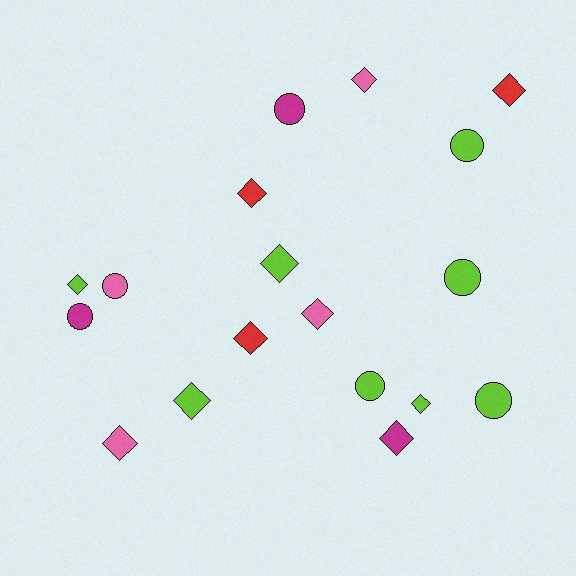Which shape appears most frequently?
Diamond, with 11 objects.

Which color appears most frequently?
Lime, with 8 objects.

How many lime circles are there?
There are 4 lime circles.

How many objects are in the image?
There are 18 objects.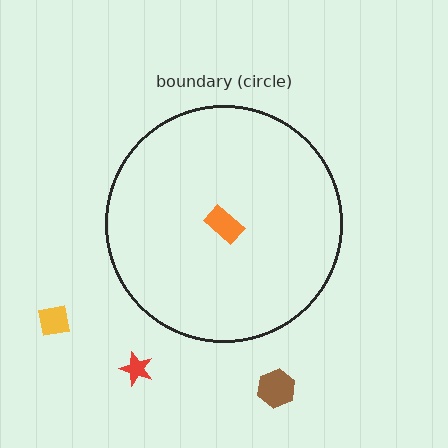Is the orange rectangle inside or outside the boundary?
Inside.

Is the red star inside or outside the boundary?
Outside.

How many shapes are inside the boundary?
1 inside, 3 outside.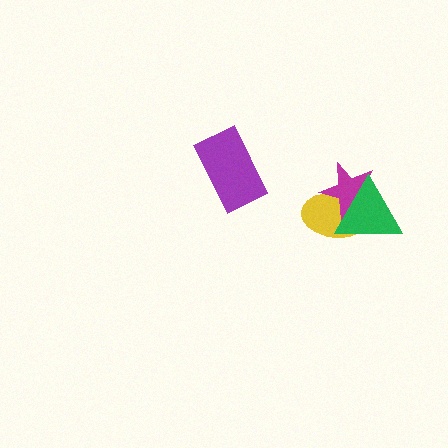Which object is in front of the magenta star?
The green triangle is in front of the magenta star.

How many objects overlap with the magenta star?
2 objects overlap with the magenta star.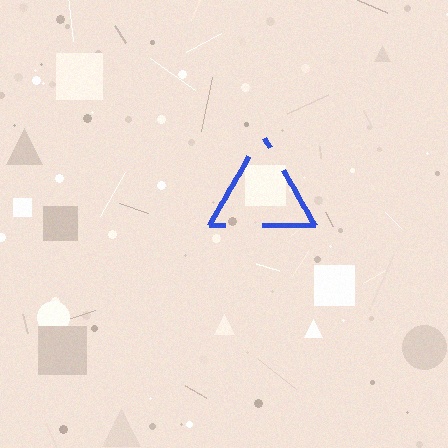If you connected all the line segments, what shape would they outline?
They would outline a triangle.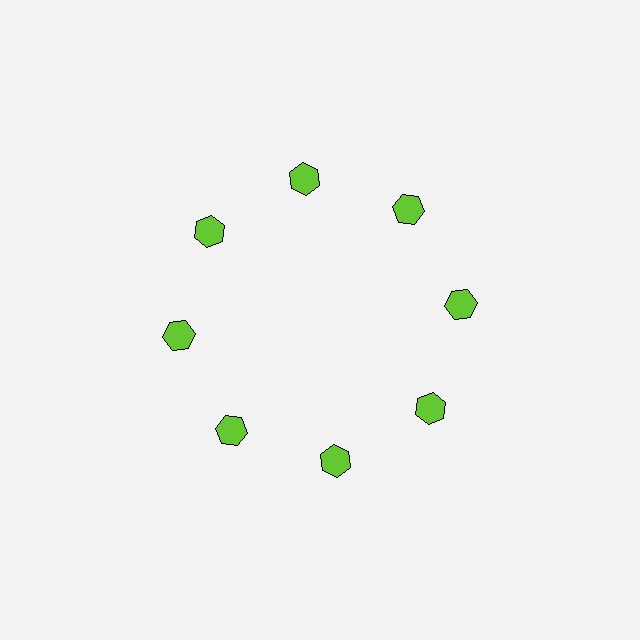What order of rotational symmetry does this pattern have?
This pattern has 8-fold rotational symmetry.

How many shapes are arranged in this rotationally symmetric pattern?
There are 8 shapes, arranged in 8 groups of 1.